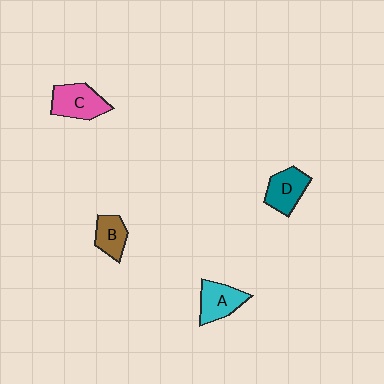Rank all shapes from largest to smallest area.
From largest to smallest: C (pink), D (teal), A (cyan), B (brown).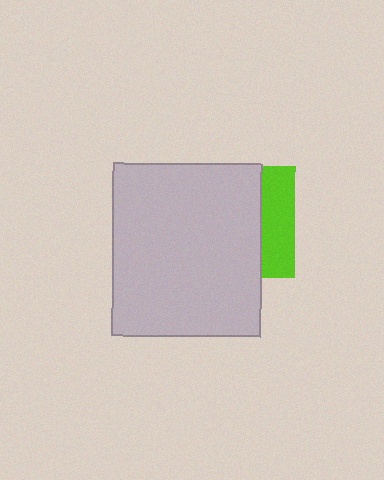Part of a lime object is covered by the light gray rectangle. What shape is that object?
It is a square.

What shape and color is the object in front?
The object in front is a light gray rectangle.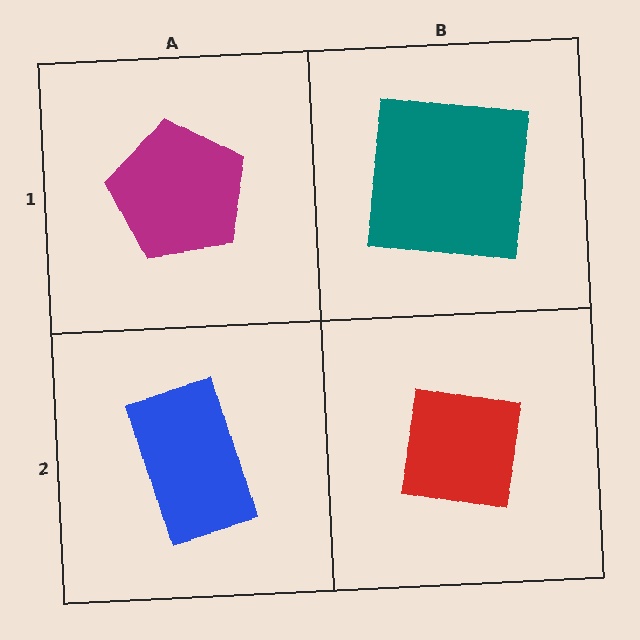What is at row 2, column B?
A red square.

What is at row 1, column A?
A magenta pentagon.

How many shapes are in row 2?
2 shapes.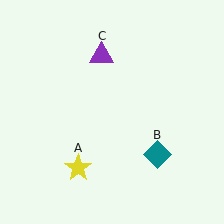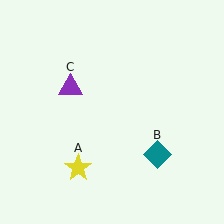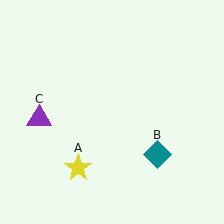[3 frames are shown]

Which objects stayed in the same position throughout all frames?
Yellow star (object A) and teal diamond (object B) remained stationary.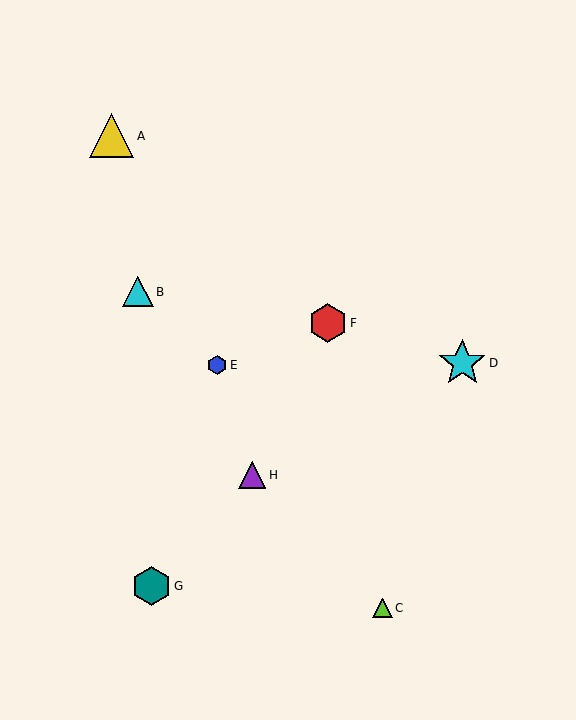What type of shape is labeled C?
Shape C is a lime triangle.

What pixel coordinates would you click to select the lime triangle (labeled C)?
Click at (382, 608) to select the lime triangle C.